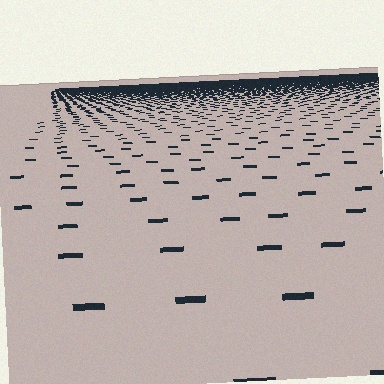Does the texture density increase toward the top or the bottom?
Density increases toward the top.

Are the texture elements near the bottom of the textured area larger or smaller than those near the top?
Larger. Near the bottom, elements are closer to the viewer and appear at a bigger on-screen size.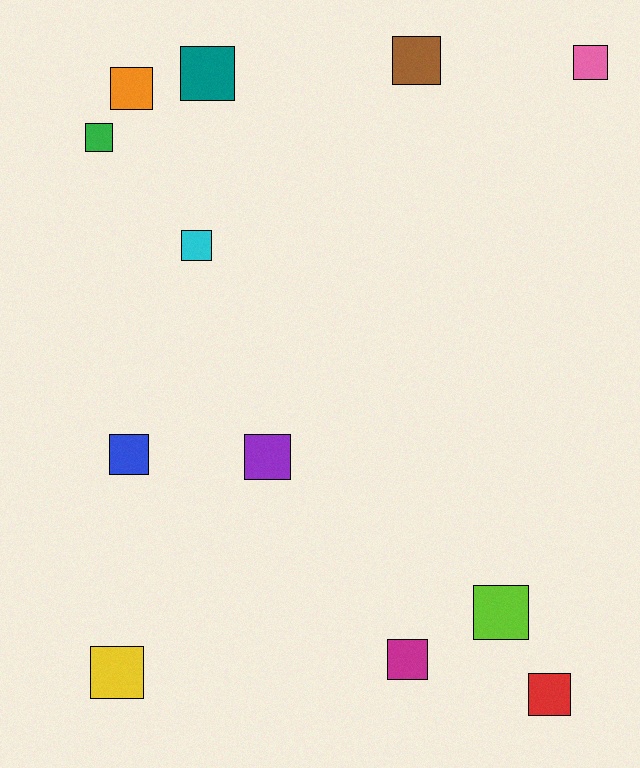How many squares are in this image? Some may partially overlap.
There are 12 squares.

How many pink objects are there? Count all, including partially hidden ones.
There is 1 pink object.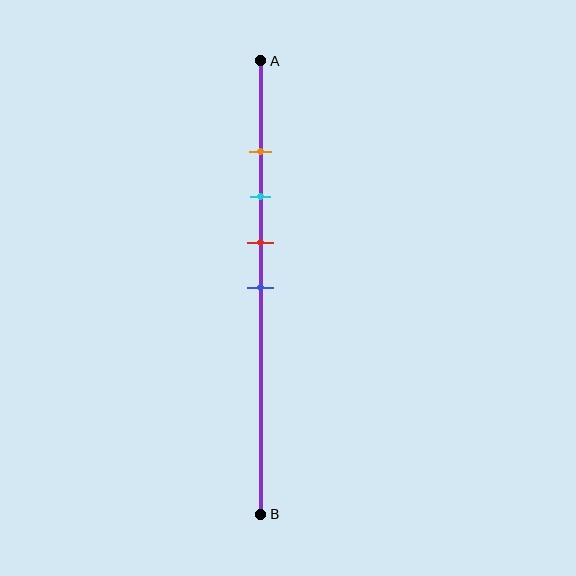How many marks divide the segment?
There are 4 marks dividing the segment.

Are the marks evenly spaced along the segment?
Yes, the marks are approximately evenly spaced.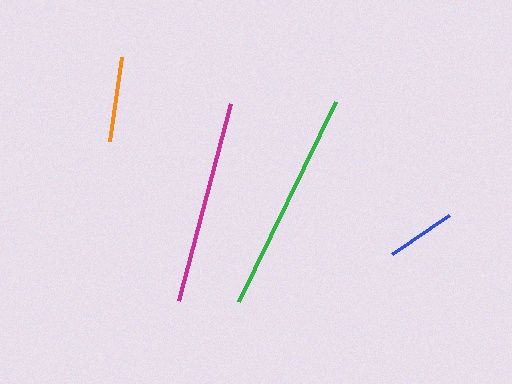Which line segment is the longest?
The green line is the longest at approximately 223 pixels.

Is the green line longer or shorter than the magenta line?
The green line is longer than the magenta line.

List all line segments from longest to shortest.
From longest to shortest: green, magenta, orange, blue.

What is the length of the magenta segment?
The magenta segment is approximately 204 pixels long.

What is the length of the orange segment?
The orange segment is approximately 85 pixels long.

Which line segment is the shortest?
The blue line is the shortest at approximately 70 pixels.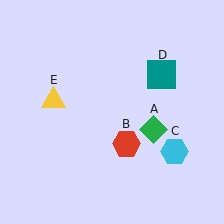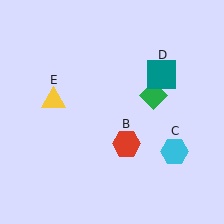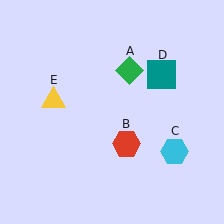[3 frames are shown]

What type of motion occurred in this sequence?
The green diamond (object A) rotated counterclockwise around the center of the scene.